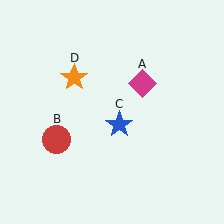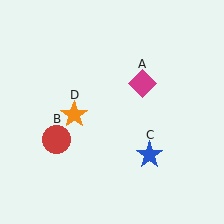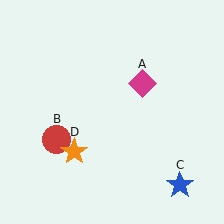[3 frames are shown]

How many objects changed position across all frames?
2 objects changed position: blue star (object C), orange star (object D).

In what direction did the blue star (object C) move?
The blue star (object C) moved down and to the right.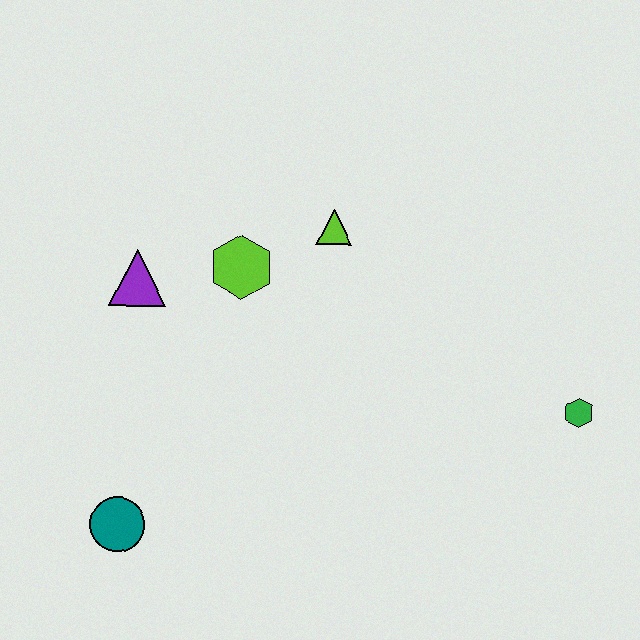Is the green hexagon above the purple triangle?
No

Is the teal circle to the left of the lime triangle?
Yes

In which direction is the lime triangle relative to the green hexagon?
The lime triangle is to the left of the green hexagon.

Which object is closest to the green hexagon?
The lime triangle is closest to the green hexagon.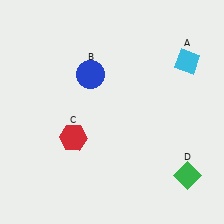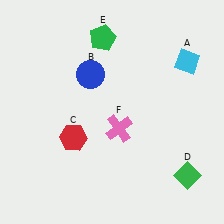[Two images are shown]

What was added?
A green pentagon (E), a pink cross (F) were added in Image 2.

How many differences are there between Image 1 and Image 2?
There are 2 differences between the two images.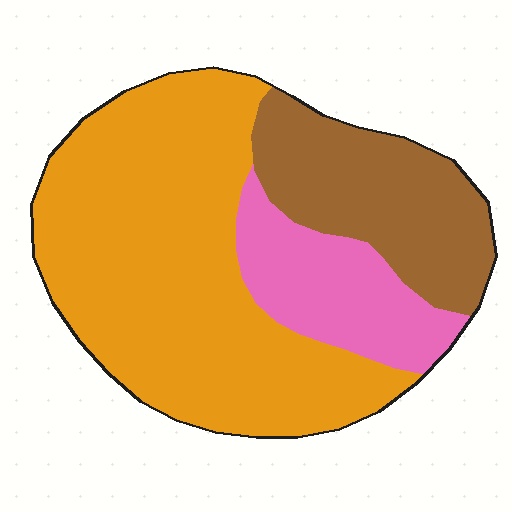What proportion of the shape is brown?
Brown takes up about one quarter (1/4) of the shape.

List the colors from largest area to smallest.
From largest to smallest: orange, brown, pink.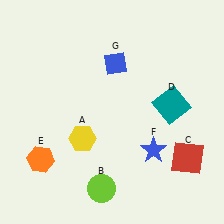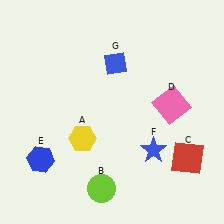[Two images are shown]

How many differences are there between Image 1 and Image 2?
There are 2 differences between the two images.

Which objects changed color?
D changed from teal to pink. E changed from orange to blue.